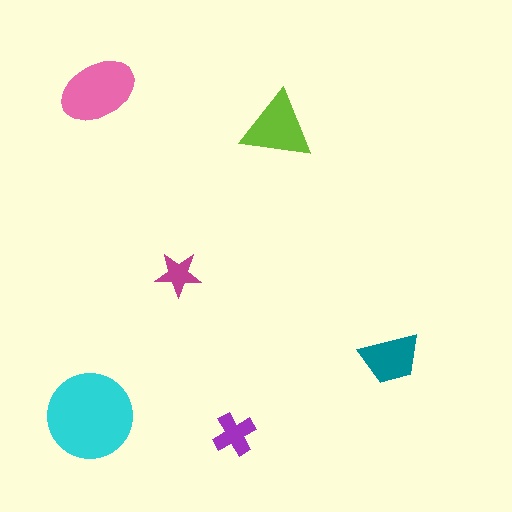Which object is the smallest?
The magenta star.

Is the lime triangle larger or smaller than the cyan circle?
Smaller.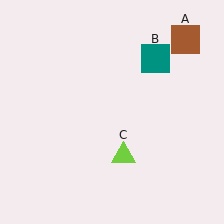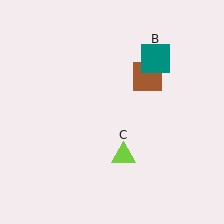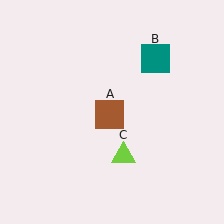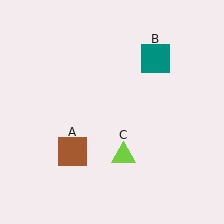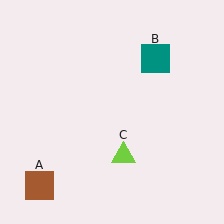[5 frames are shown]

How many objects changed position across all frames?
1 object changed position: brown square (object A).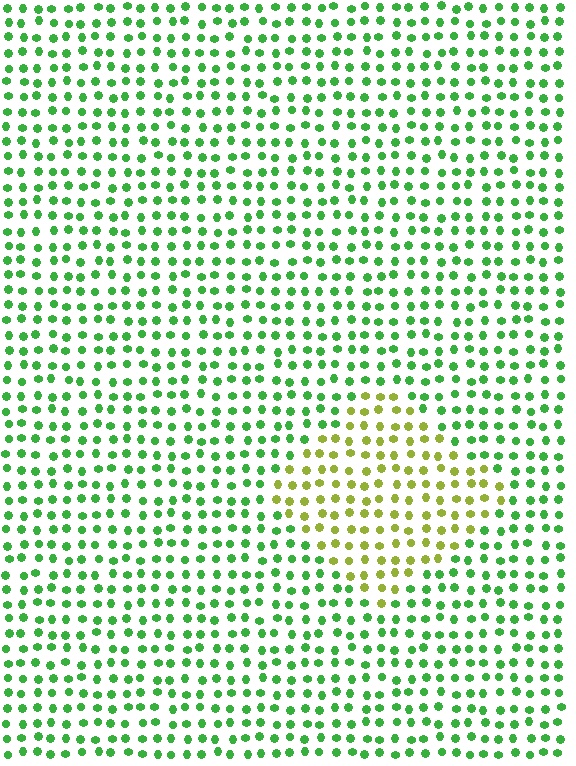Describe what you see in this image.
The image is filled with small green elements in a uniform arrangement. A diamond-shaped region is visible where the elements are tinted to a slightly different hue, forming a subtle color boundary.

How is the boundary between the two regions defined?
The boundary is defined purely by a slight shift in hue (about 49 degrees). Spacing, size, and orientation are identical on both sides.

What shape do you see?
I see a diamond.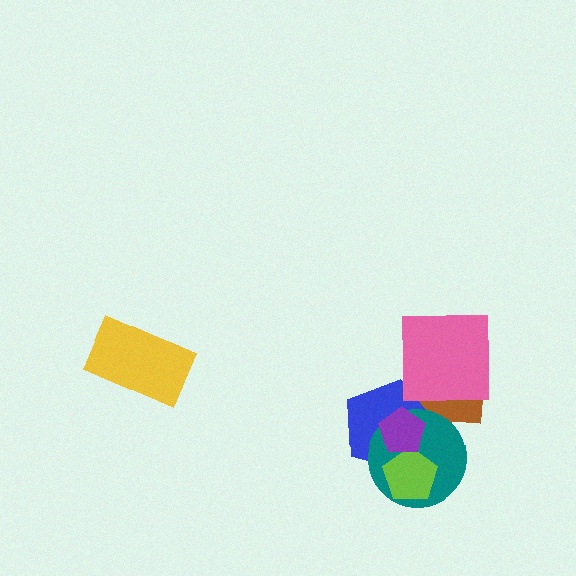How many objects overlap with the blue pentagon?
4 objects overlap with the blue pentagon.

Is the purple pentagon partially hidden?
No, no other shape covers it.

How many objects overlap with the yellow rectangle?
0 objects overlap with the yellow rectangle.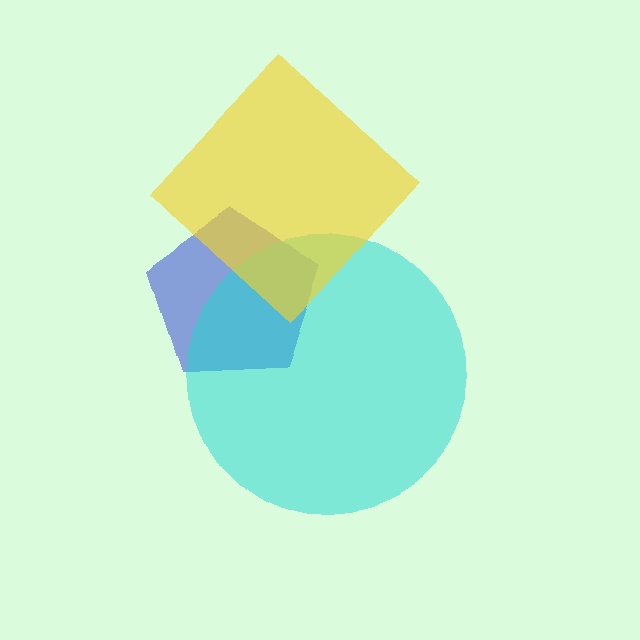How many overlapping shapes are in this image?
There are 3 overlapping shapes in the image.